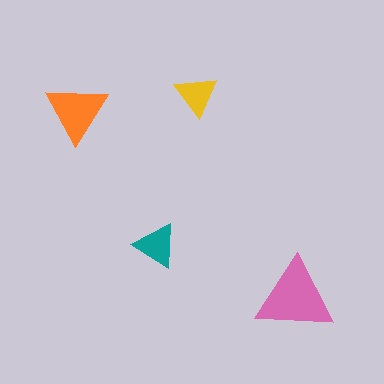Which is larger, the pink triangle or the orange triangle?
The pink one.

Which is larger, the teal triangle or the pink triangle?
The pink one.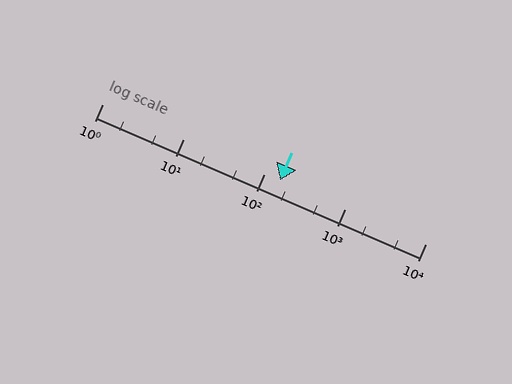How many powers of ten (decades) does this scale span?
The scale spans 4 decades, from 1 to 10000.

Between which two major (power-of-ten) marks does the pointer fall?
The pointer is between 100 and 1000.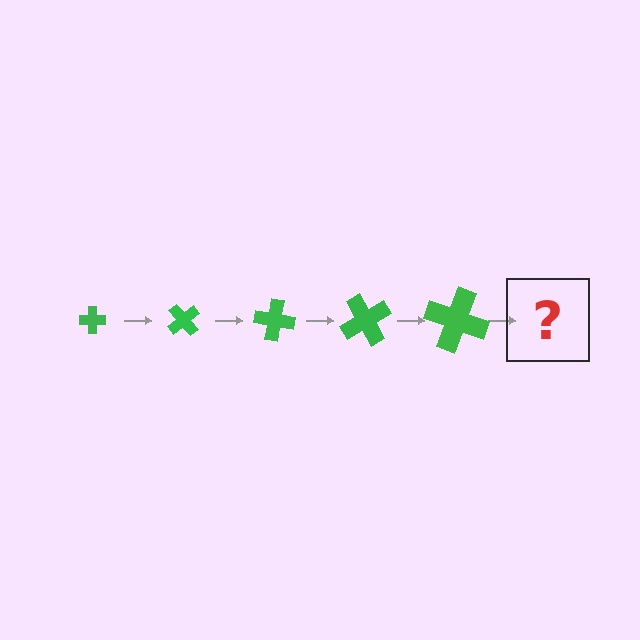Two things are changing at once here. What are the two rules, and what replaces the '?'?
The two rules are that the cross grows larger each step and it rotates 50 degrees each step. The '?' should be a cross, larger than the previous one and rotated 250 degrees from the start.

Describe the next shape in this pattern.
It should be a cross, larger than the previous one and rotated 250 degrees from the start.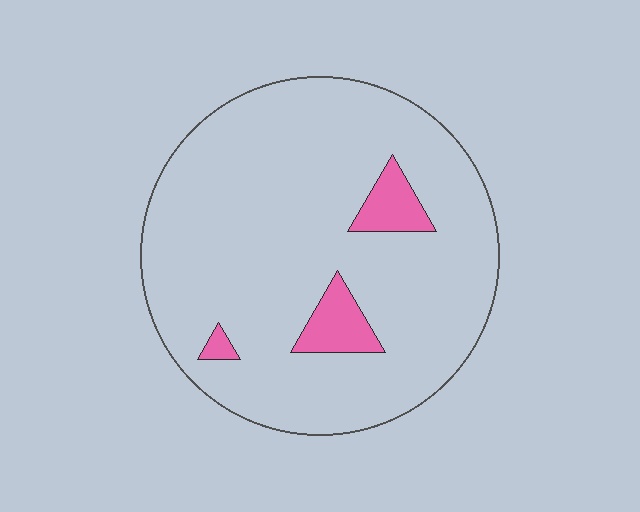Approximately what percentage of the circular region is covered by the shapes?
Approximately 10%.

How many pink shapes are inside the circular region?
3.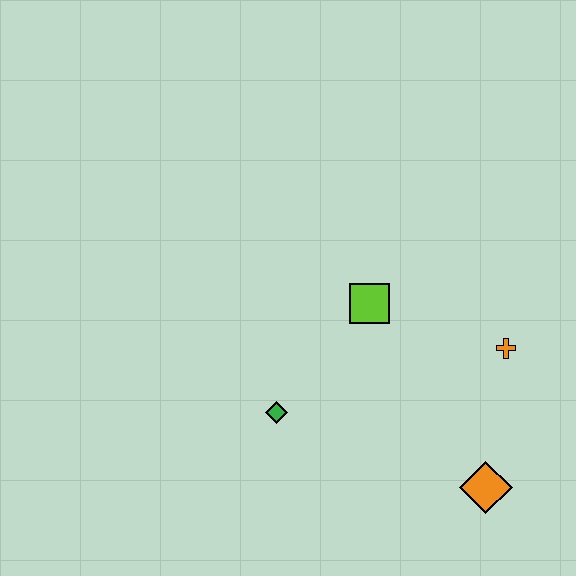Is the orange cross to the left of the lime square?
No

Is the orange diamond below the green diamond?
Yes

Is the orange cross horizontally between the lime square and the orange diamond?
No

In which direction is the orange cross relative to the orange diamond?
The orange cross is above the orange diamond.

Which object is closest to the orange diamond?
The orange cross is closest to the orange diamond.